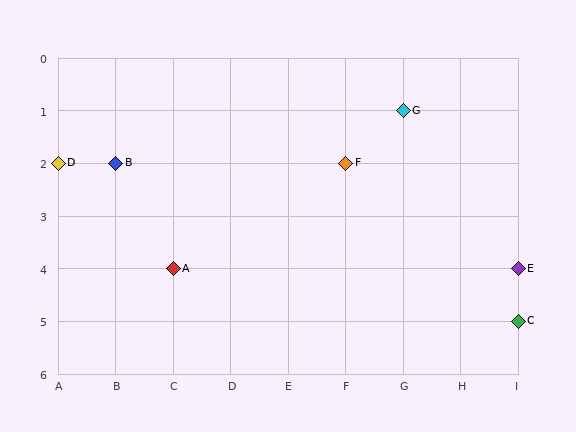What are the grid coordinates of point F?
Point F is at grid coordinates (F, 2).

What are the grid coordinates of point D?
Point D is at grid coordinates (A, 2).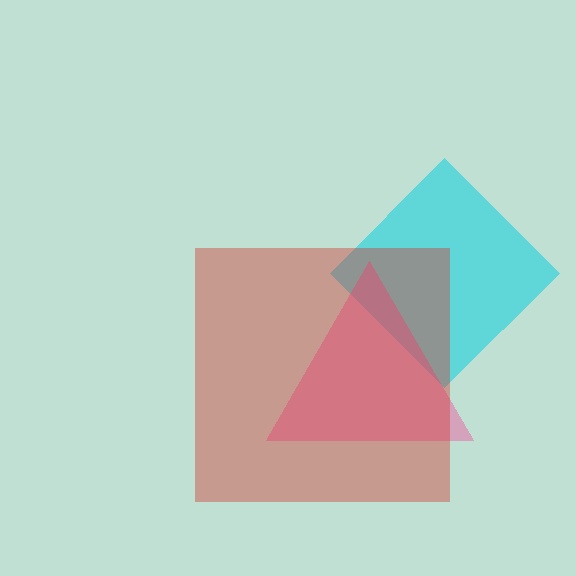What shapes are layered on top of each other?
The layered shapes are: a cyan diamond, a pink triangle, a red square.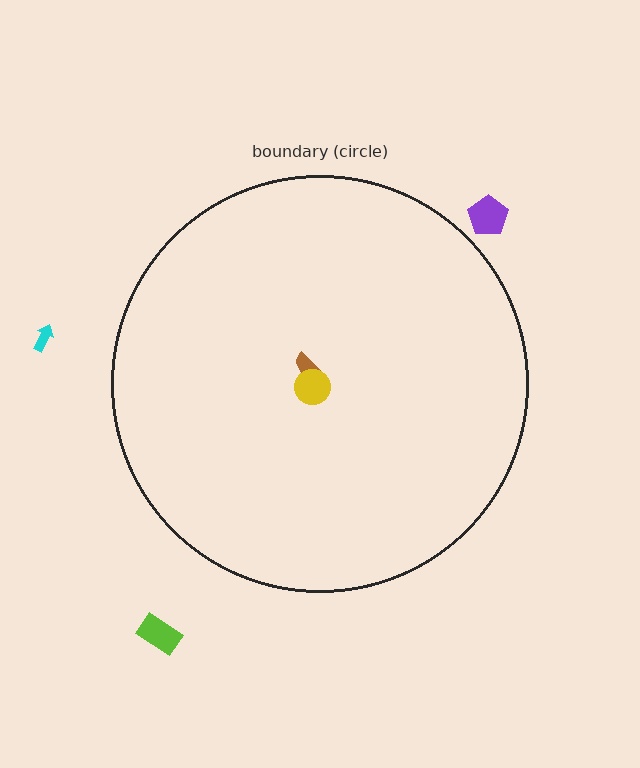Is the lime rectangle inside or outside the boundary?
Outside.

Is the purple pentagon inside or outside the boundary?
Outside.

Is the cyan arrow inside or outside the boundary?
Outside.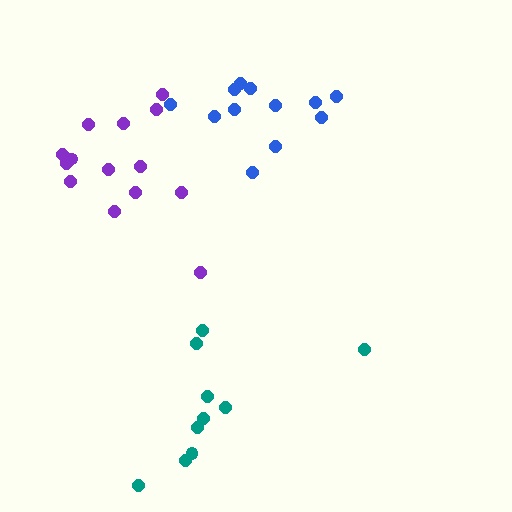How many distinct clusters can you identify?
There are 3 distinct clusters.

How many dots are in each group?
Group 1: 12 dots, Group 2: 10 dots, Group 3: 14 dots (36 total).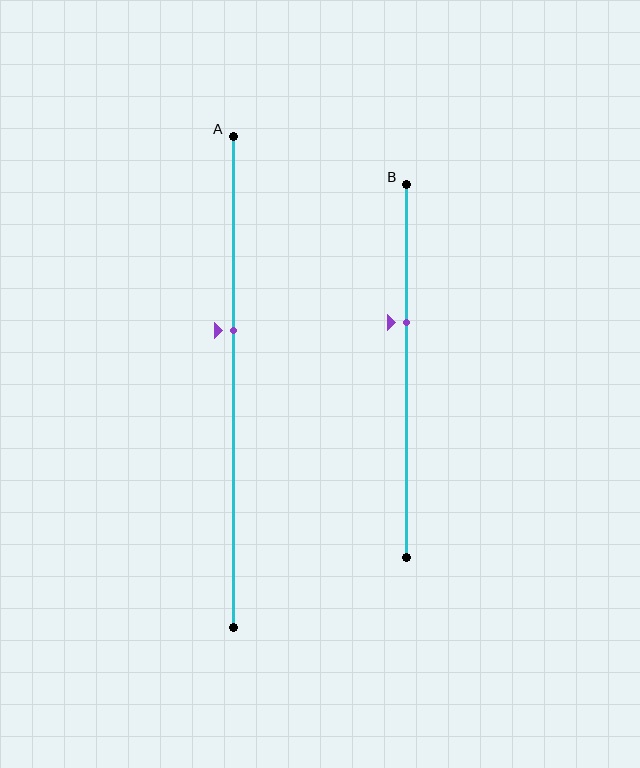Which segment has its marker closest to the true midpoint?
Segment A has its marker closest to the true midpoint.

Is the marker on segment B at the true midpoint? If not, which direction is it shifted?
No, the marker on segment B is shifted upward by about 13% of the segment length.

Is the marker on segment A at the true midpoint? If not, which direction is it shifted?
No, the marker on segment A is shifted upward by about 10% of the segment length.